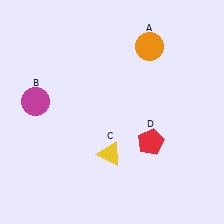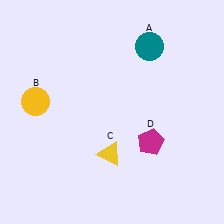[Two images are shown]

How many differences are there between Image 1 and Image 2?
There are 3 differences between the two images.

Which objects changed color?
A changed from orange to teal. B changed from magenta to yellow. D changed from red to magenta.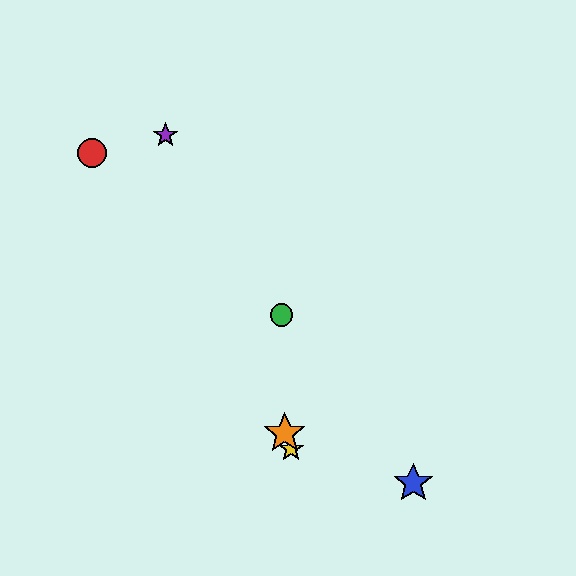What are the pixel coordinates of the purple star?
The purple star is at (165, 135).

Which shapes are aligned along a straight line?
The yellow star, the purple star, the orange star are aligned along a straight line.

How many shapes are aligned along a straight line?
3 shapes (the yellow star, the purple star, the orange star) are aligned along a straight line.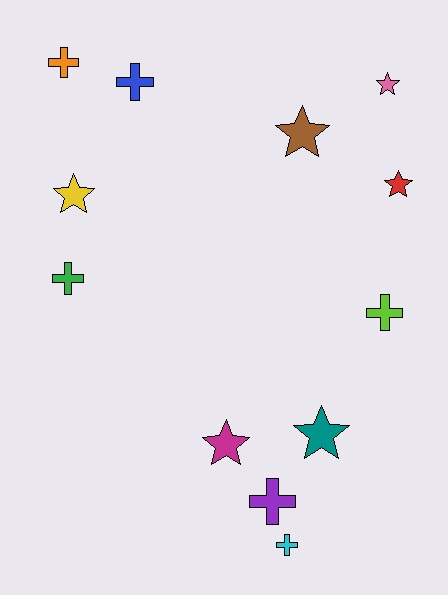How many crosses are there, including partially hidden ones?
There are 6 crosses.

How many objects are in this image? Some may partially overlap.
There are 12 objects.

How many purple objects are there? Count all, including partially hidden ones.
There is 1 purple object.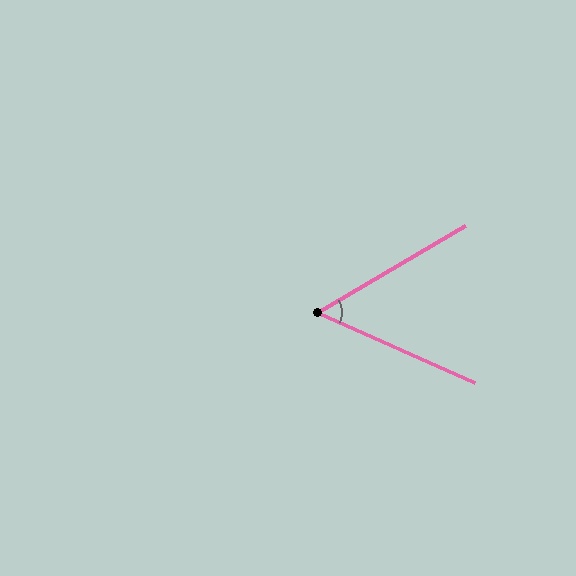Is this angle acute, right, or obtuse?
It is acute.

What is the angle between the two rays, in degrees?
Approximately 54 degrees.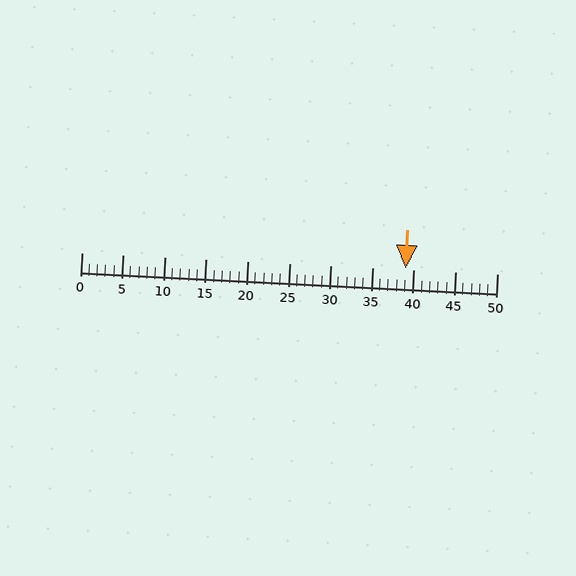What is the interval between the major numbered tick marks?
The major tick marks are spaced 5 units apart.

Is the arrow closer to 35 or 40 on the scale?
The arrow is closer to 40.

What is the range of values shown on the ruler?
The ruler shows values from 0 to 50.